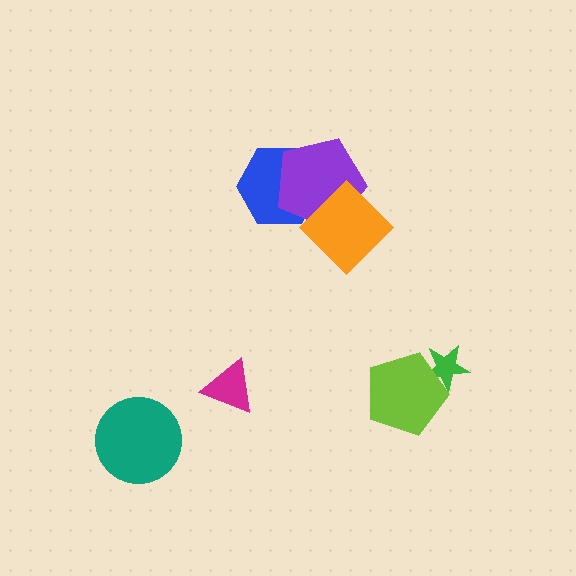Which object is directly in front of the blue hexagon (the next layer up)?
The purple pentagon is directly in front of the blue hexagon.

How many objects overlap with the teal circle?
0 objects overlap with the teal circle.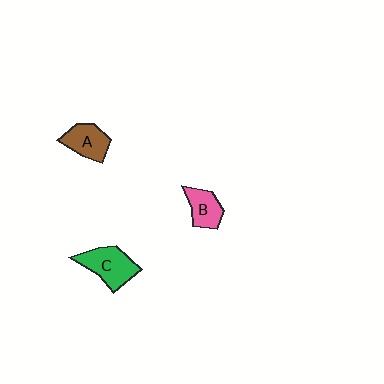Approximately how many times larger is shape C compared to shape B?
Approximately 1.5 times.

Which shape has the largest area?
Shape C (green).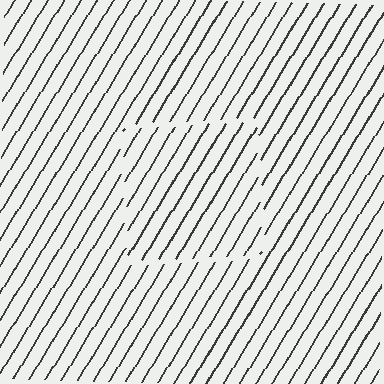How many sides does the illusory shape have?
4 sides — the line-ends trace a square.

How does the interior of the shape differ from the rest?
The interior of the shape contains the same grating, shifted by half a period — the contour is defined by the phase discontinuity where line-ends from the inner and outer gratings abut.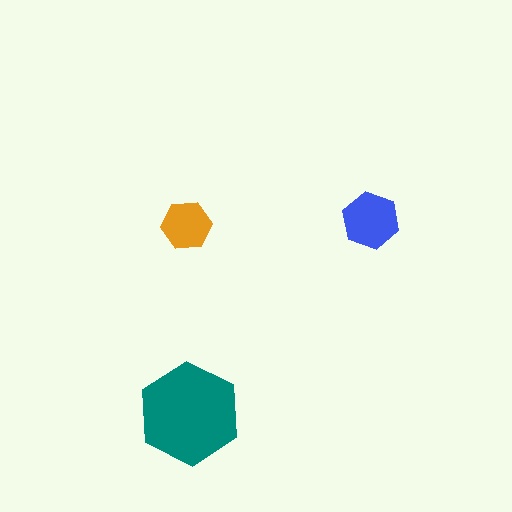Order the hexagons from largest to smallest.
the teal one, the blue one, the orange one.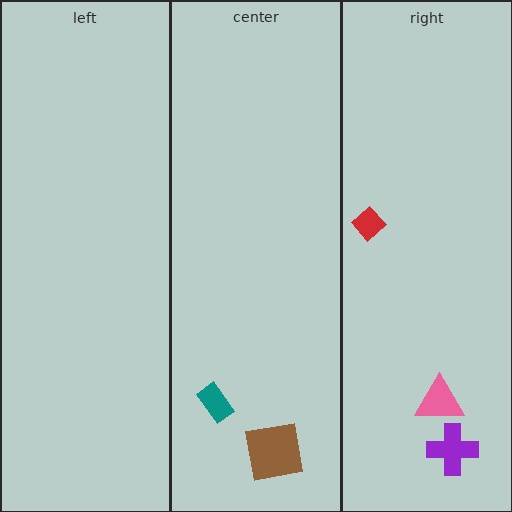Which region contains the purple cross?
The right region.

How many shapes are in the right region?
3.